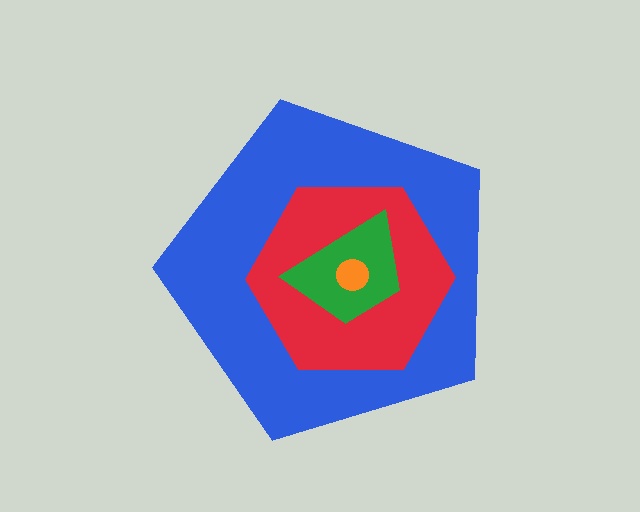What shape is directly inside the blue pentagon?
The red hexagon.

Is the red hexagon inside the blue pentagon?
Yes.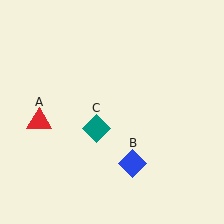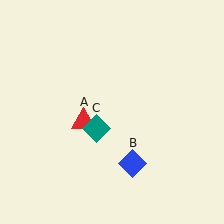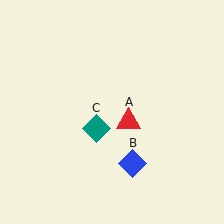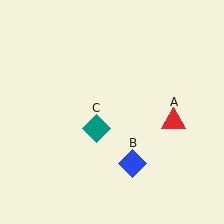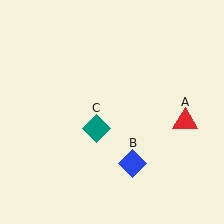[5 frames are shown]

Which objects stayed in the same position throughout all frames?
Blue diamond (object B) and teal diamond (object C) remained stationary.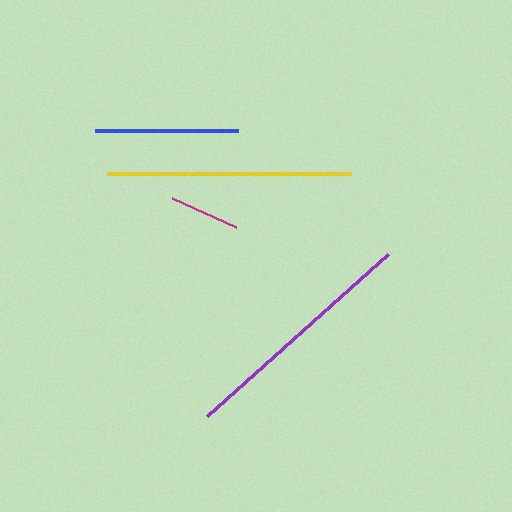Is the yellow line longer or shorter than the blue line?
The yellow line is longer than the blue line.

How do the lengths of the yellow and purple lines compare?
The yellow and purple lines are approximately the same length.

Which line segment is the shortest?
The magenta line is the shortest at approximately 70 pixels.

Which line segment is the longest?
The yellow line is the longest at approximately 244 pixels.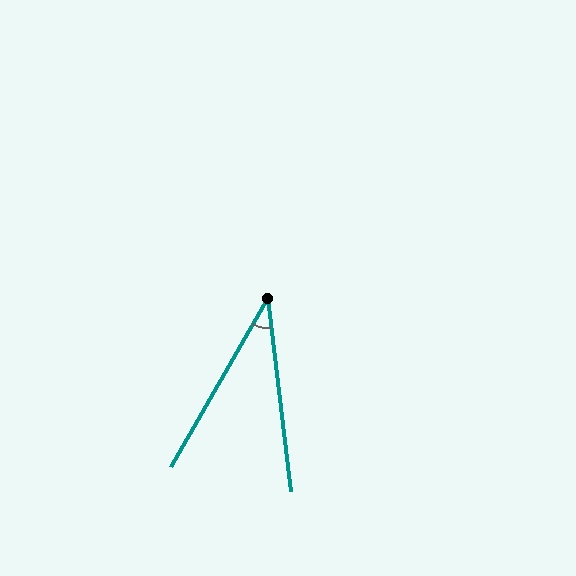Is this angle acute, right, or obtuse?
It is acute.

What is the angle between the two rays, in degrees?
Approximately 37 degrees.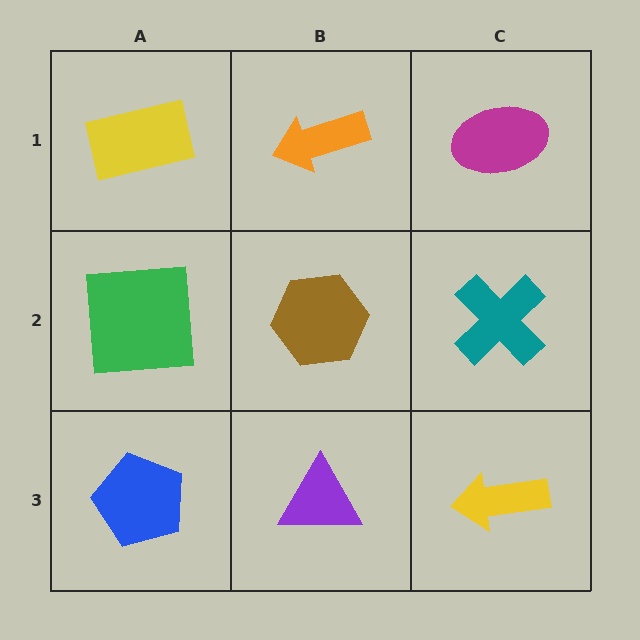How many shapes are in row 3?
3 shapes.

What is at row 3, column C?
A yellow arrow.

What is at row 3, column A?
A blue pentagon.